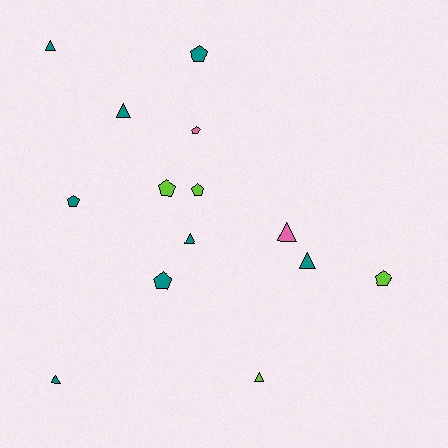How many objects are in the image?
There are 14 objects.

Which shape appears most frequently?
Triangle, with 7 objects.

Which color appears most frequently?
Teal, with 8 objects.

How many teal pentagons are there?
There are 3 teal pentagons.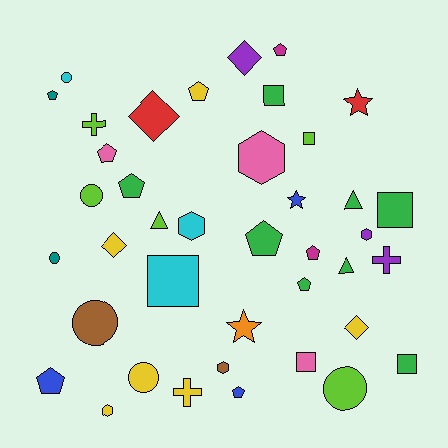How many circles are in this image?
There are 6 circles.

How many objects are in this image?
There are 40 objects.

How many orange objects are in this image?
There is 1 orange object.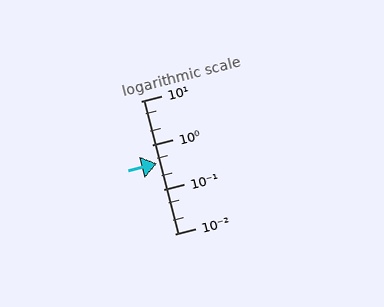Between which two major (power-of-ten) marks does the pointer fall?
The pointer is between 0.1 and 1.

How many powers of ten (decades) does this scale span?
The scale spans 3 decades, from 0.01 to 10.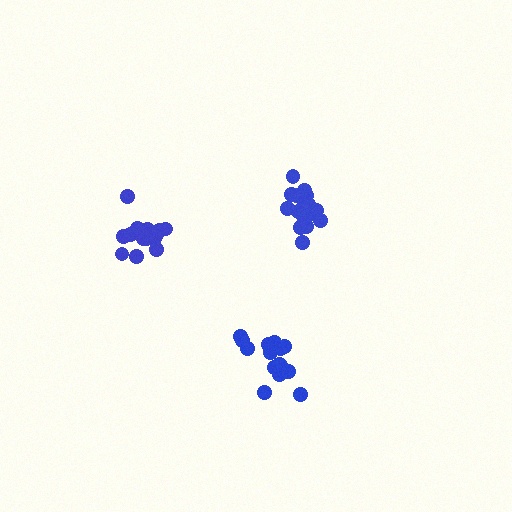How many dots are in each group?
Group 1: 18 dots, Group 2: 16 dots, Group 3: 16 dots (50 total).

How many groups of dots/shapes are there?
There are 3 groups.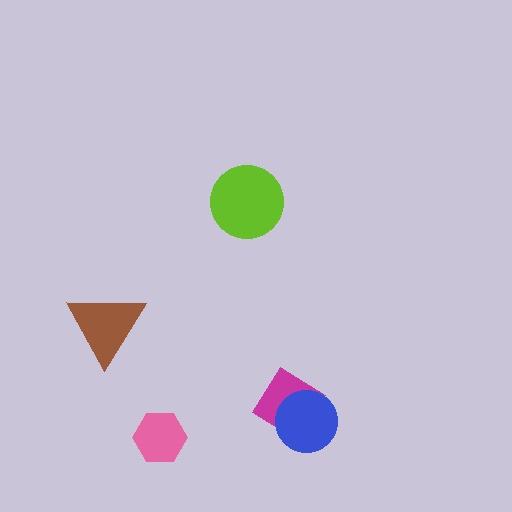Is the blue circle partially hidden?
No, no other shape covers it.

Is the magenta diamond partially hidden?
Yes, it is partially covered by another shape.